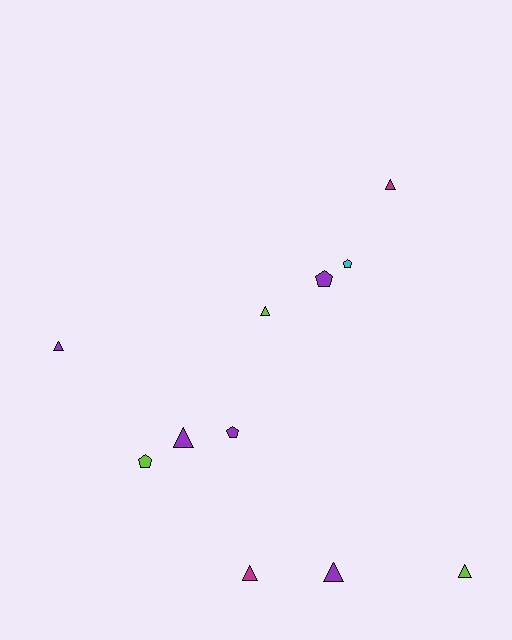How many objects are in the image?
There are 11 objects.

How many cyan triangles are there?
There are no cyan triangles.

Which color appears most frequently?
Purple, with 5 objects.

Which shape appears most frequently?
Triangle, with 7 objects.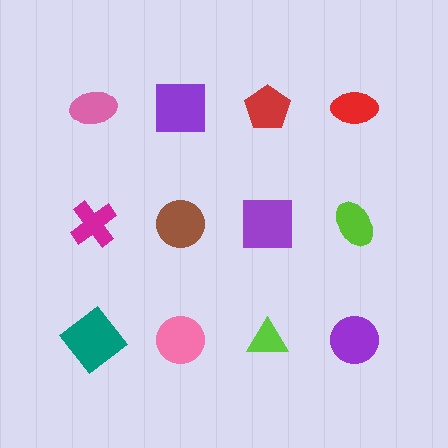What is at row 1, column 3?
A red pentagon.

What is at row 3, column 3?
A lime triangle.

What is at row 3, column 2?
A pink circle.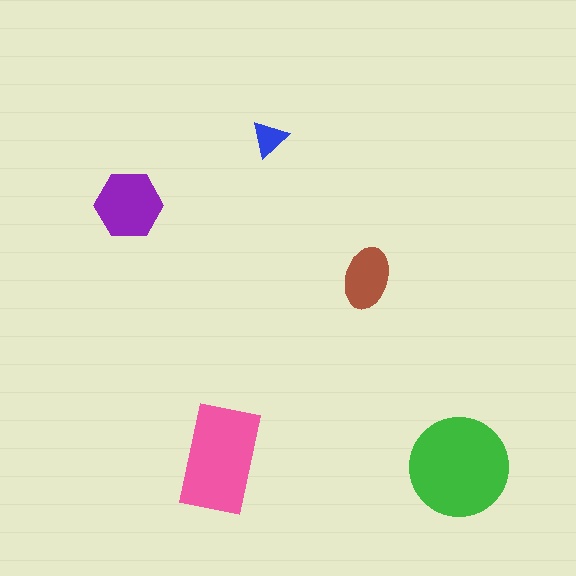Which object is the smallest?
The blue triangle.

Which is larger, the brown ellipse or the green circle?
The green circle.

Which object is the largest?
The green circle.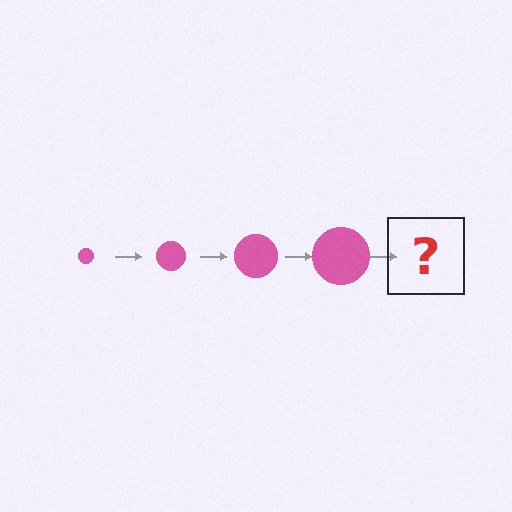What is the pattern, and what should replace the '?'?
The pattern is that the circle gets progressively larger each step. The '?' should be a pink circle, larger than the previous one.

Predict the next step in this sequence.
The next step is a pink circle, larger than the previous one.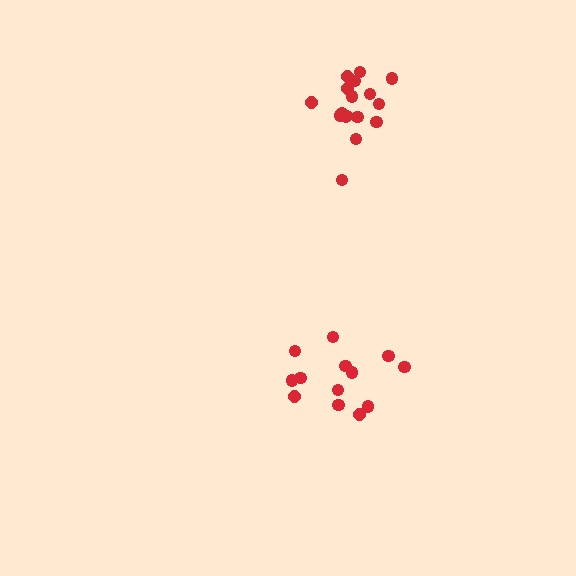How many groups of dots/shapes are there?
There are 2 groups.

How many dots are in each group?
Group 1: 13 dots, Group 2: 17 dots (30 total).